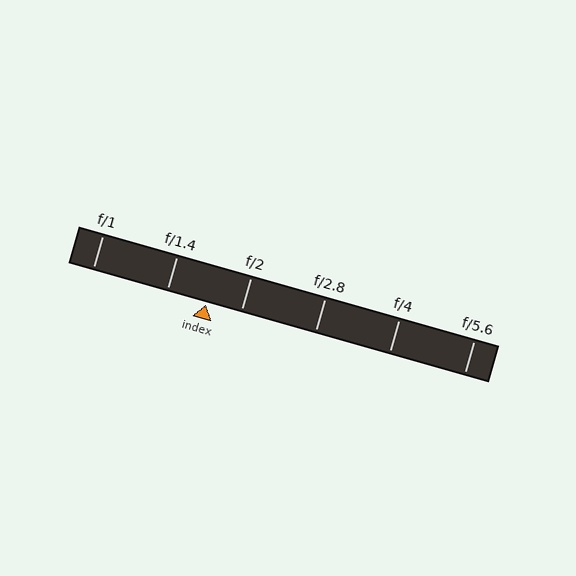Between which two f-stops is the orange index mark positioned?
The index mark is between f/1.4 and f/2.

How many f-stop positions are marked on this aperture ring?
There are 6 f-stop positions marked.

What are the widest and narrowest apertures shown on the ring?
The widest aperture shown is f/1 and the narrowest is f/5.6.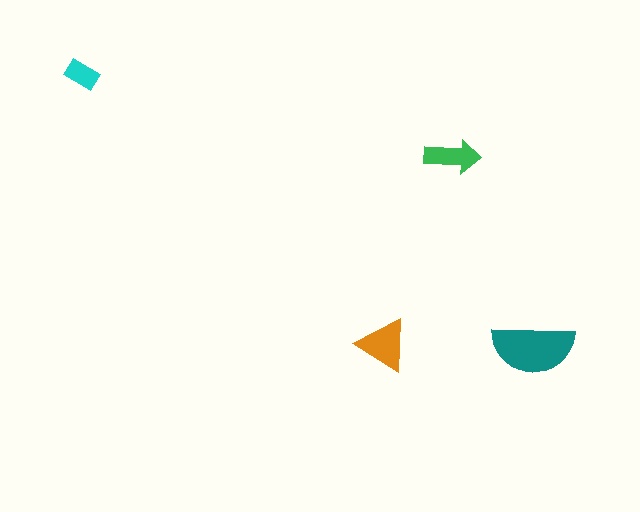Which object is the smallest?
The cyan rectangle.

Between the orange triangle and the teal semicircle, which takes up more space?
The teal semicircle.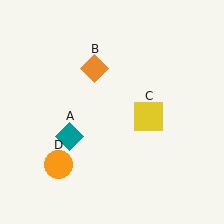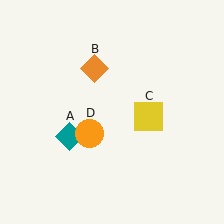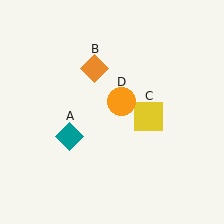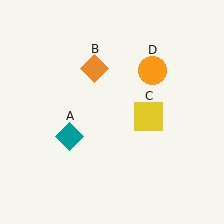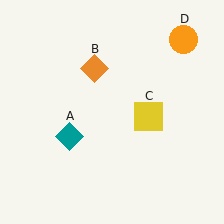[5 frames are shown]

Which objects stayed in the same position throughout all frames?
Teal diamond (object A) and orange diamond (object B) and yellow square (object C) remained stationary.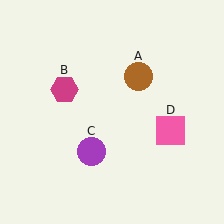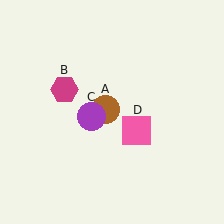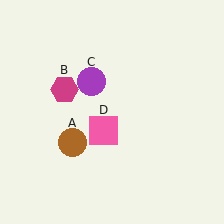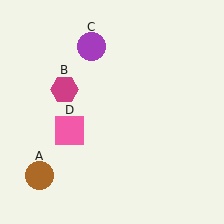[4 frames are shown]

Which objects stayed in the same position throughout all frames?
Magenta hexagon (object B) remained stationary.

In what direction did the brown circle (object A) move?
The brown circle (object A) moved down and to the left.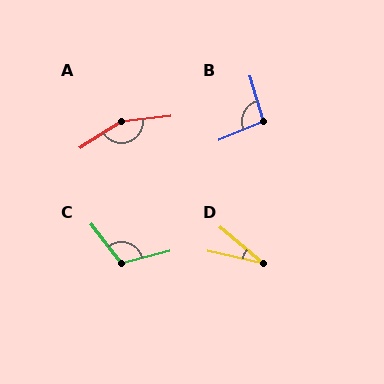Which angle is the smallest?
D, at approximately 27 degrees.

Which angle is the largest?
A, at approximately 154 degrees.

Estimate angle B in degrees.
Approximately 96 degrees.